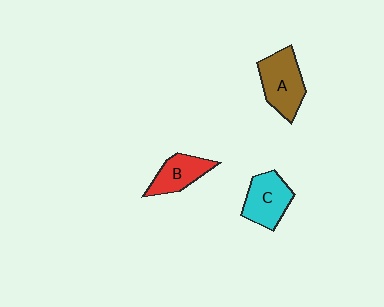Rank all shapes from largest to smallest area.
From largest to smallest: A (brown), C (cyan), B (red).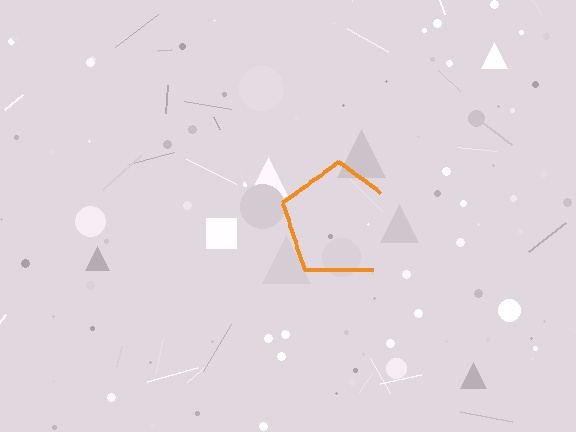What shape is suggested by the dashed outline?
The dashed outline suggests a pentagon.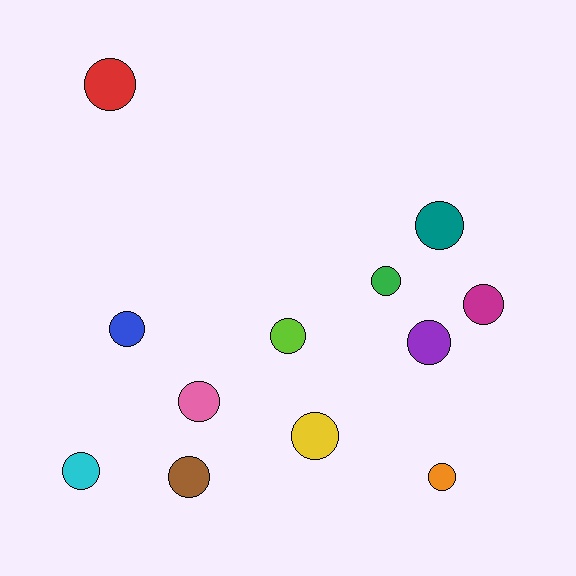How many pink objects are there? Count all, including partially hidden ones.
There is 1 pink object.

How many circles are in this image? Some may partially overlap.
There are 12 circles.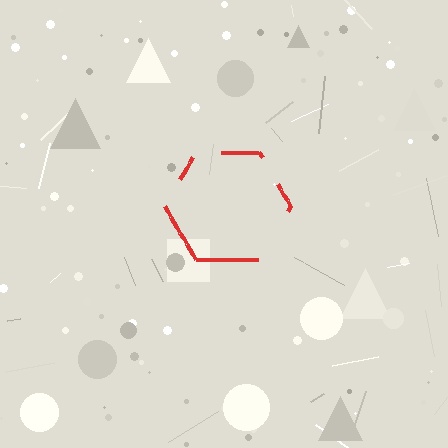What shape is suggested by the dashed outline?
The dashed outline suggests a hexagon.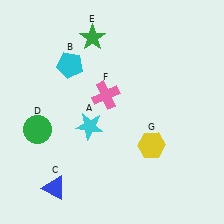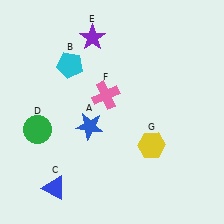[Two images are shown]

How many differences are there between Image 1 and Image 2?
There are 2 differences between the two images.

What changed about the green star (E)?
In Image 1, E is green. In Image 2, it changed to purple.